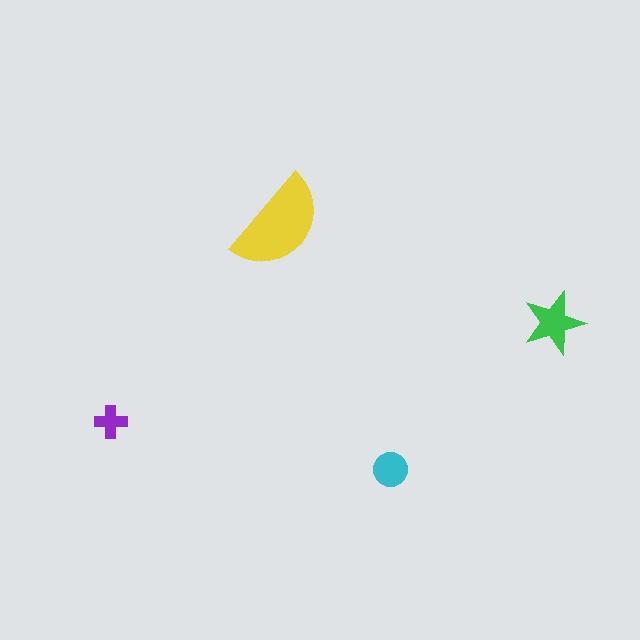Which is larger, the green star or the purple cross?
The green star.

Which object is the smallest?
The purple cross.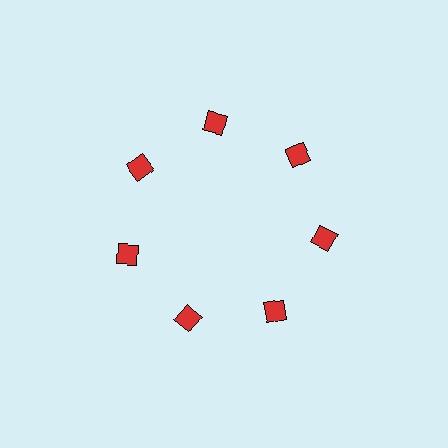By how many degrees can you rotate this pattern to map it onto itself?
The pattern maps onto itself every 51 degrees of rotation.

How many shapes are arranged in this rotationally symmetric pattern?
There are 7 shapes, arranged in 7 groups of 1.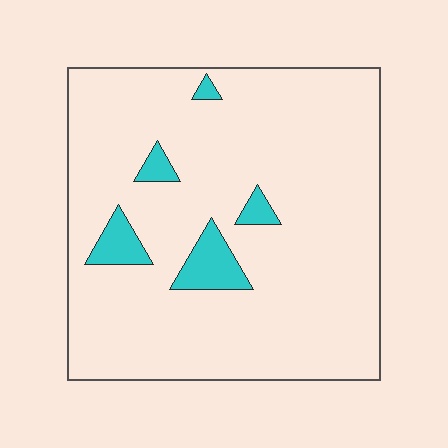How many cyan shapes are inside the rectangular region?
5.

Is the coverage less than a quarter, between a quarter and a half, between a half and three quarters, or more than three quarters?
Less than a quarter.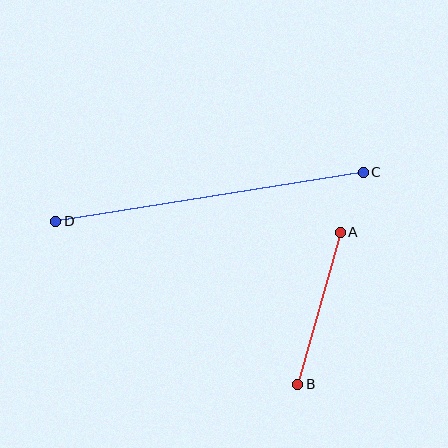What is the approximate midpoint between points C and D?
The midpoint is at approximately (209, 197) pixels.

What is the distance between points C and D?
The distance is approximately 311 pixels.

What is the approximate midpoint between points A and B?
The midpoint is at approximately (319, 308) pixels.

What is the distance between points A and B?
The distance is approximately 158 pixels.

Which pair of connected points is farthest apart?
Points C and D are farthest apart.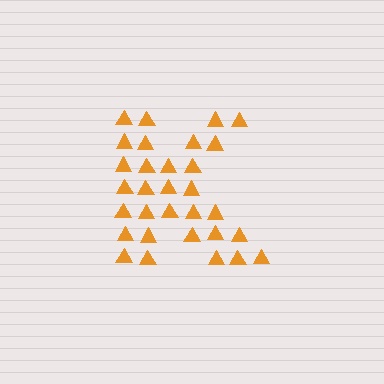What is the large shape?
The large shape is the letter K.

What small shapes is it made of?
It is made of small triangles.